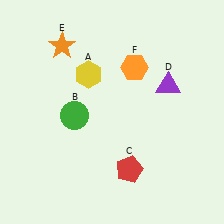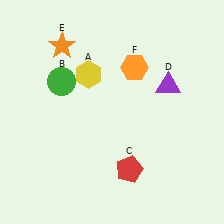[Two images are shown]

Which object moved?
The green circle (B) moved up.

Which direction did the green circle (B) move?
The green circle (B) moved up.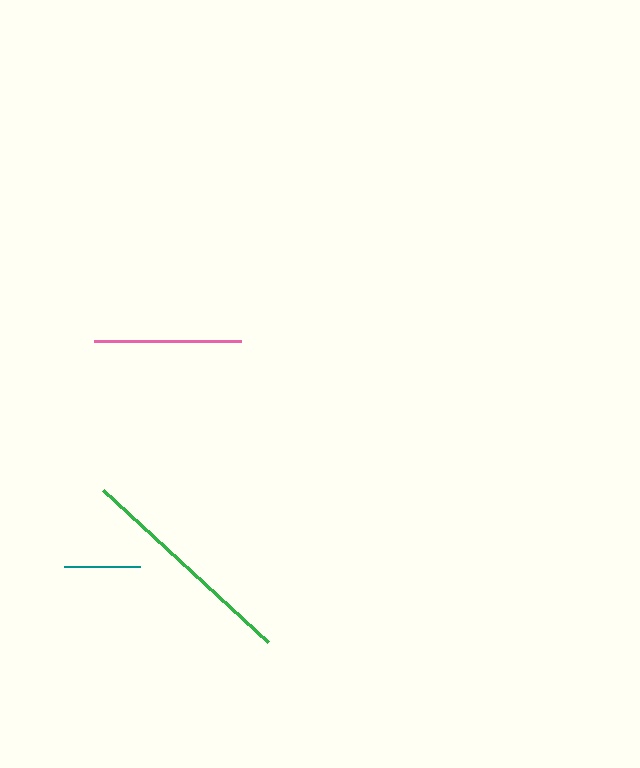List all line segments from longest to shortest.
From longest to shortest: green, pink, teal.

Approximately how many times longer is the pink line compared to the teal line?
The pink line is approximately 1.9 times the length of the teal line.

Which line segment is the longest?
The green line is the longest at approximately 224 pixels.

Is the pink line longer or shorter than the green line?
The green line is longer than the pink line.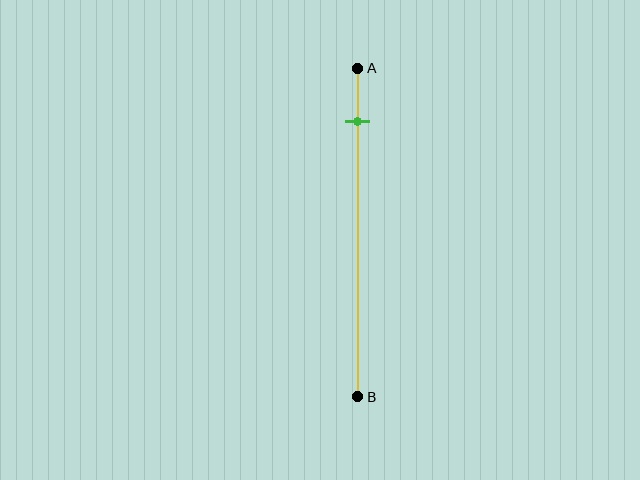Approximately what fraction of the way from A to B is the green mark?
The green mark is approximately 15% of the way from A to B.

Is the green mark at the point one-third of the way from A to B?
No, the mark is at about 15% from A, not at the 33% one-third point.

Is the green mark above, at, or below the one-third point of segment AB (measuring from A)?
The green mark is above the one-third point of segment AB.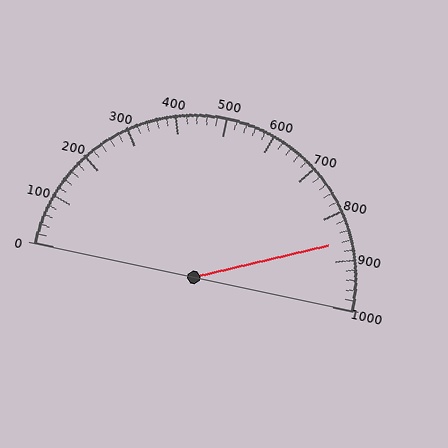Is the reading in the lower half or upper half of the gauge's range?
The reading is in the upper half of the range (0 to 1000).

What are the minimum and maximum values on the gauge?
The gauge ranges from 0 to 1000.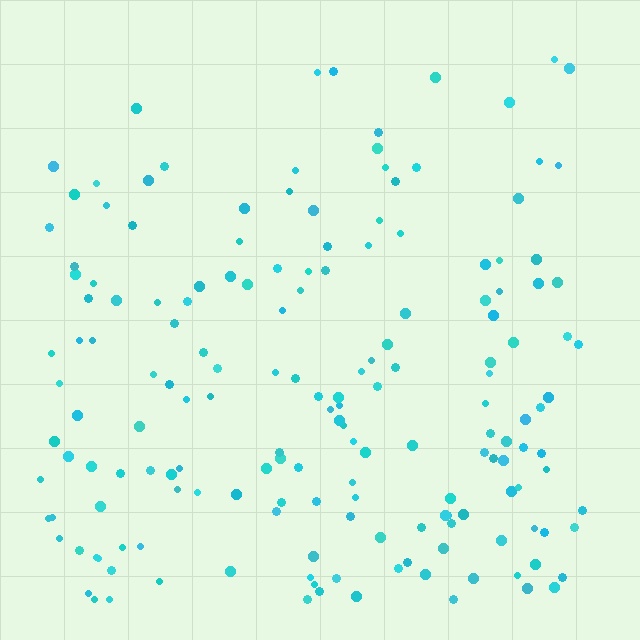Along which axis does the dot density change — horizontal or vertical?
Vertical.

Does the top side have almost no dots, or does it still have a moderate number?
Still a moderate number, just noticeably fewer than the bottom.